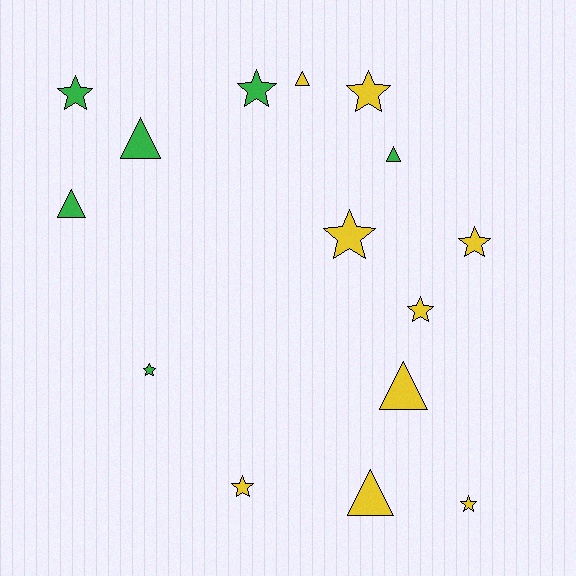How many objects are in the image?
There are 15 objects.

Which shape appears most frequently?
Star, with 9 objects.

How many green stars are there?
There are 3 green stars.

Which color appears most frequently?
Yellow, with 9 objects.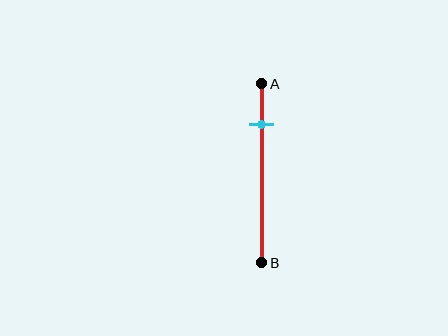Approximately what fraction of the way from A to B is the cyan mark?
The cyan mark is approximately 25% of the way from A to B.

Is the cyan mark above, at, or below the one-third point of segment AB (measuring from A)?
The cyan mark is above the one-third point of segment AB.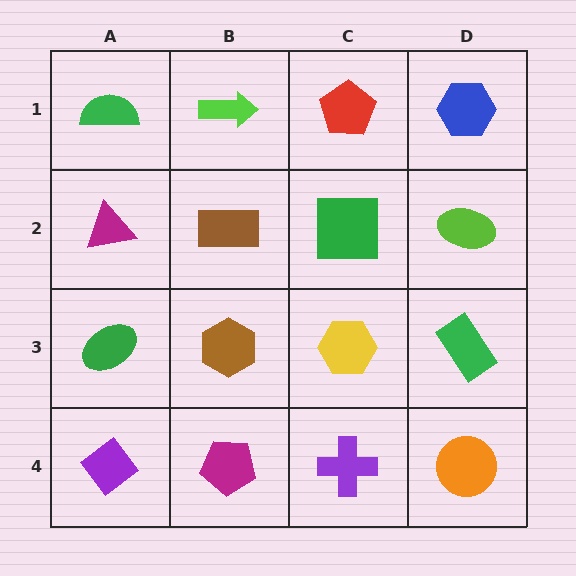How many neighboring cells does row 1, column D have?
2.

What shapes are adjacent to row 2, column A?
A green semicircle (row 1, column A), a green ellipse (row 3, column A), a brown rectangle (row 2, column B).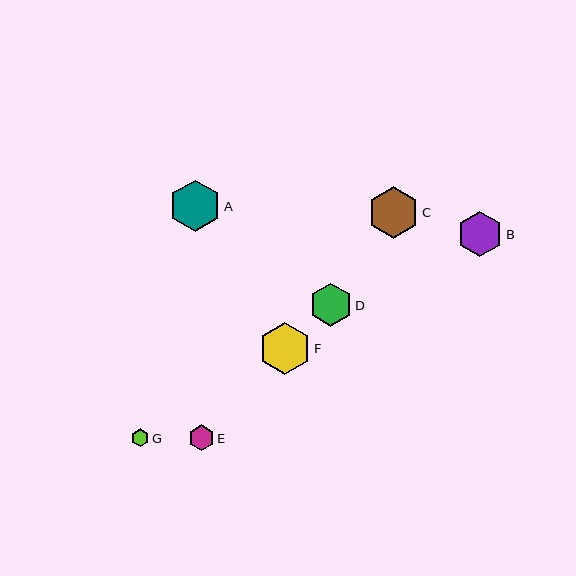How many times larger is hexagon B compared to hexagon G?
Hexagon B is approximately 2.5 times the size of hexagon G.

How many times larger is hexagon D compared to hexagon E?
Hexagon D is approximately 1.6 times the size of hexagon E.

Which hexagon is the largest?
Hexagon F is the largest with a size of approximately 52 pixels.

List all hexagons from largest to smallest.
From largest to smallest: F, C, A, B, D, E, G.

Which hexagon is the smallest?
Hexagon G is the smallest with a size of approximately 18 pixels.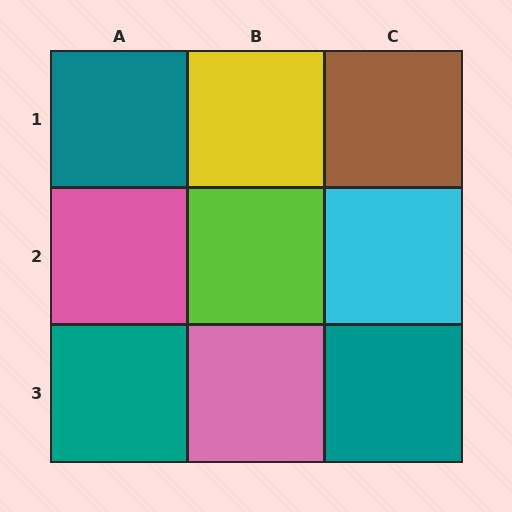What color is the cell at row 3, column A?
Teal.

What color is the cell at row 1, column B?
Yellow.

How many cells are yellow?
1 cell is yellow.